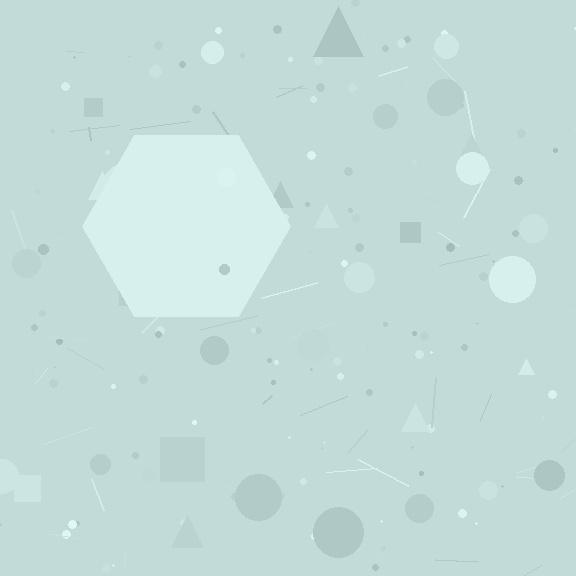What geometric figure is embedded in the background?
A hexagon is embedded in the background.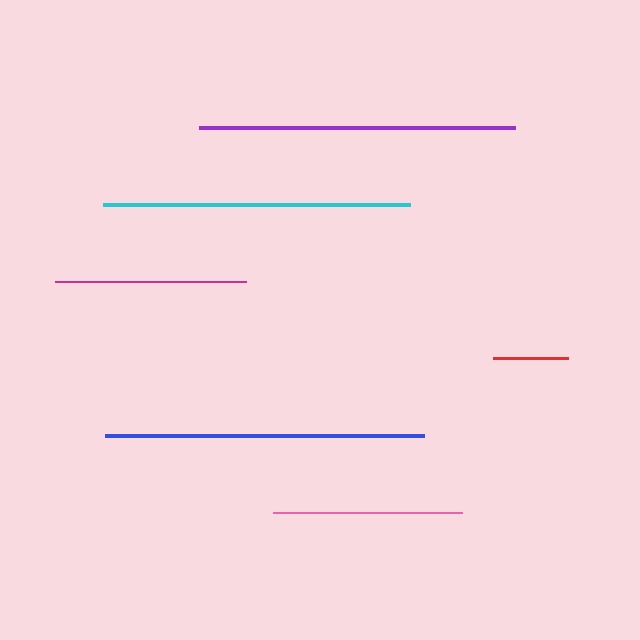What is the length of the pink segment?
The pink segment is approximately 189 pixels long.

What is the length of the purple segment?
The purple segment is approximately 317 pixels long.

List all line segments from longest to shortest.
From longest to shortest: blue, purple, cyan, magenta, pink, red.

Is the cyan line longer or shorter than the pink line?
The cyan line is longer than the pink line.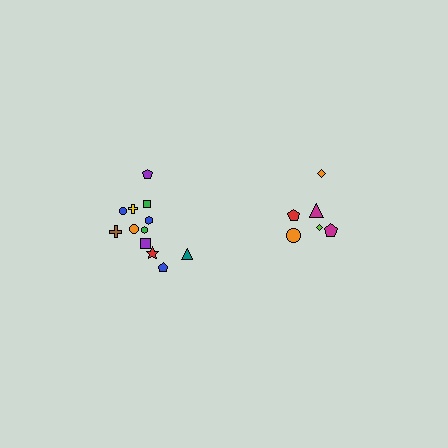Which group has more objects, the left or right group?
The left group.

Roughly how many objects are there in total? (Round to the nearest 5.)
Roughly 20 objects in total.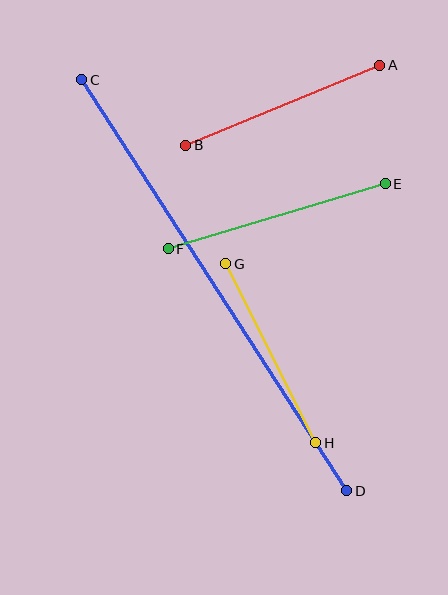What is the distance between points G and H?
The distance is approximately 200 pixels.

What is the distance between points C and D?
The distance is approximately 489 pixels.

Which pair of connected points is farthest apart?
Points C and D are farthest apart.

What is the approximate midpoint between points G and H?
The midpoint is at approximately (271, 353) pixels.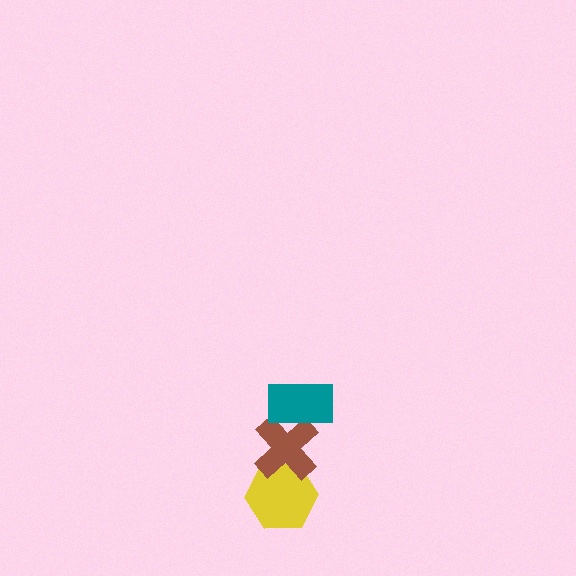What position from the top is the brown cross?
The brown cross is 2nd from the top.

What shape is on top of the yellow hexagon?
The brown cross is on top of the yellow hexagon.